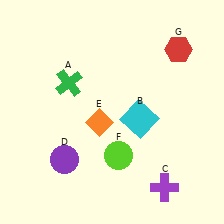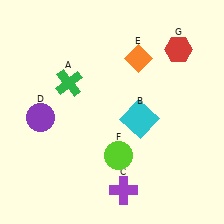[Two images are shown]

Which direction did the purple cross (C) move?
The purple cross (C) moved left.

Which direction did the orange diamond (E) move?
The orange diamond (E) moved up.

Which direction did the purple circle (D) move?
The purple circle (D) moved up.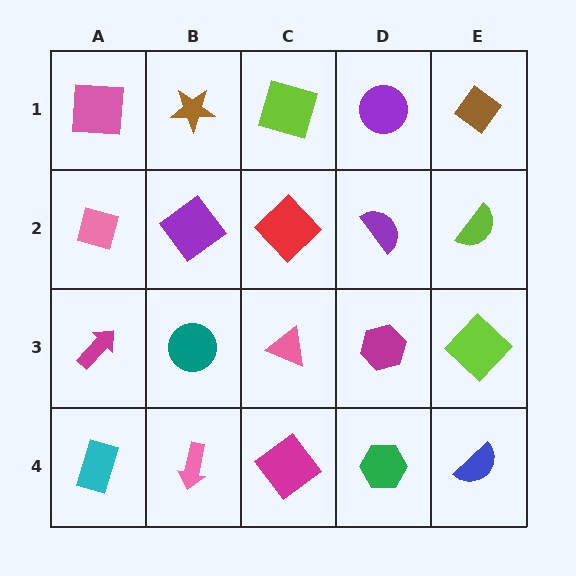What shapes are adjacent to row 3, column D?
A purple semicircle (row 2, column D), a green hexagon (row 4, column D), a pink triangle (row 3, column C), a lime diamond (row 3, column E).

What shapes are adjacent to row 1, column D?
A purple semicircle (row 2, column D), a lime square (row 1, column C), a brown diamond (row 1, column E).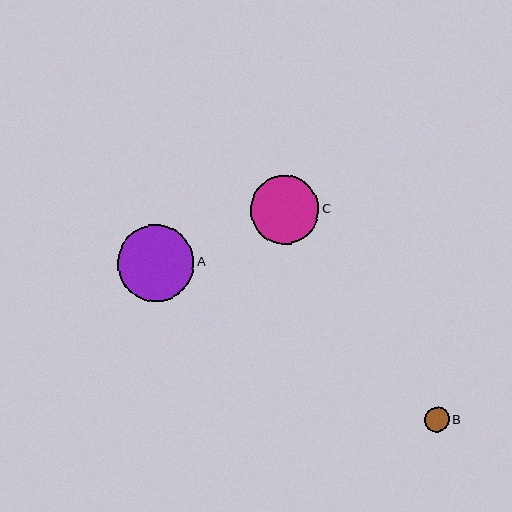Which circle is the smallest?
Circle B is the smallest with a size of approximately 25 pixels.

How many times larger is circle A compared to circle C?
Circle A is approximately 1.1 times the size of circle C.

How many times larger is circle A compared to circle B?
Circle A is approximately 3.0 times the size of circle B.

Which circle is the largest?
Circle A is the largest with a size of approximately 77 pixels.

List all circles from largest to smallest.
From largest to smallest: A, C, B.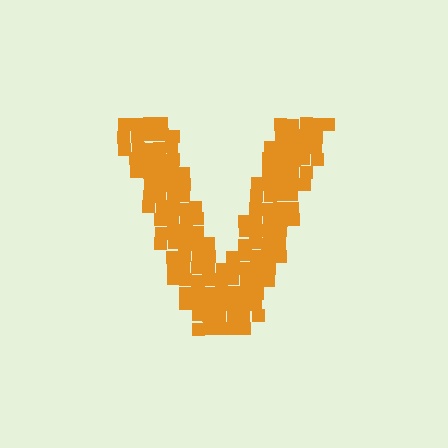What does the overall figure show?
The overall figure shows the letter V.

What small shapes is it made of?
It is made of small squares.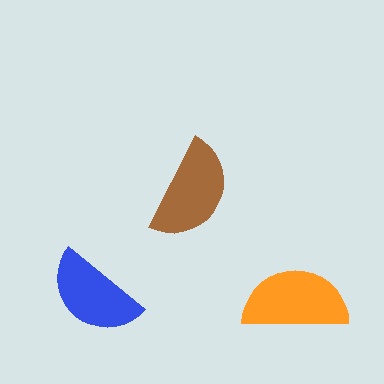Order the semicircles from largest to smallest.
the orange one, the brown one, the blue one.